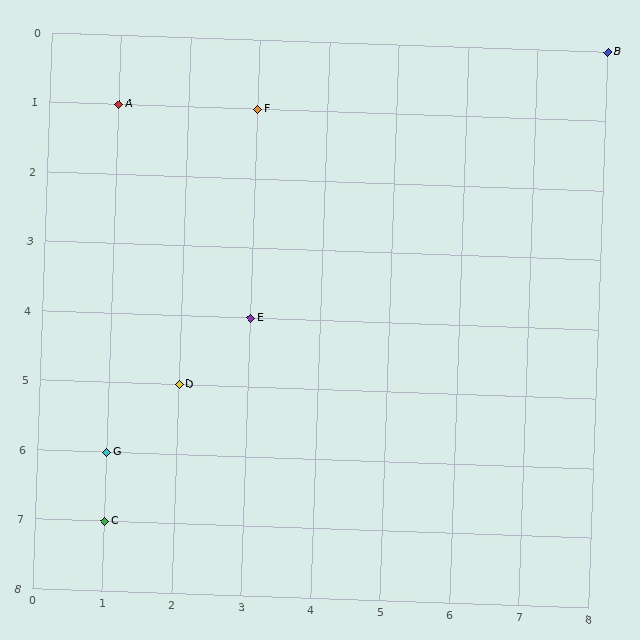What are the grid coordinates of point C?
Point C is at grid coordinates (1, 7).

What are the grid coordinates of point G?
Point G is at grid coordinates (1, 6).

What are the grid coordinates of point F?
Point F is at grid coordinates (3, 1).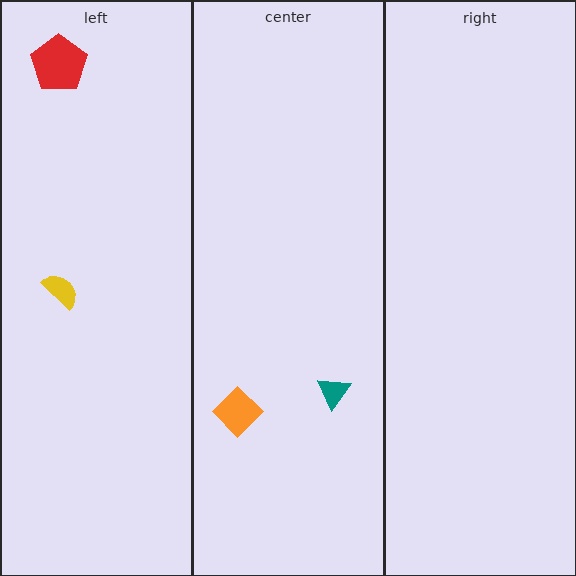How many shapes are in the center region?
2.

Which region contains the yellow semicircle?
The left region.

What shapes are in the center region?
The teal triangle, the orange diamond.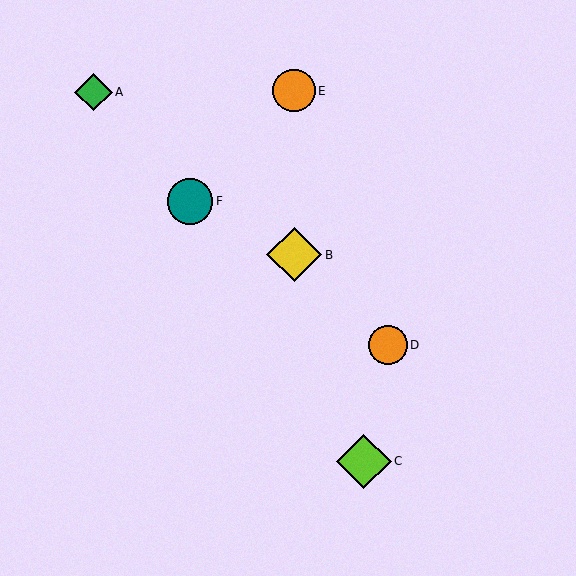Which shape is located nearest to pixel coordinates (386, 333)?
The orange circle (labeled D) at (388, 345) is nearest to that location.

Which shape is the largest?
The yellow diamond (labeled B) is the largest.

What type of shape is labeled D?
Shape D is an orange circle.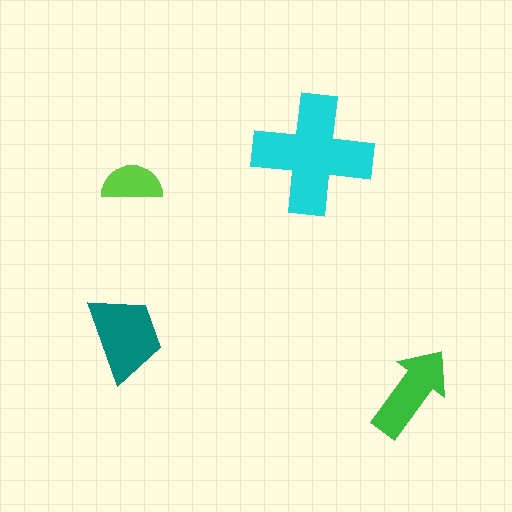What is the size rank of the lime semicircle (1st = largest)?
4th.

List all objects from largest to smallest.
The cyan cross, the teal trapezoid, the green arrow, the lime semicircle.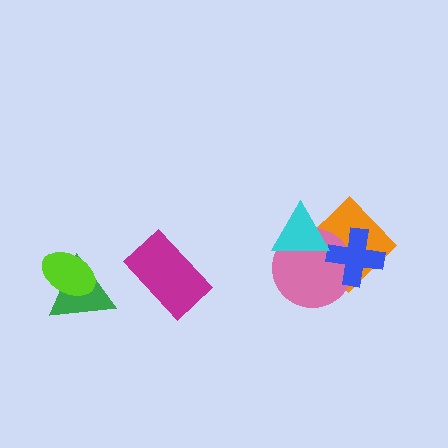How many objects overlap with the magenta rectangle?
0 objects overlap with the magenta rectangle.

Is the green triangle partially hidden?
Yes, it is partially covered by another shape.